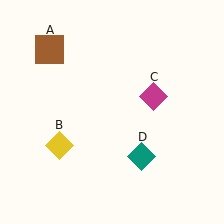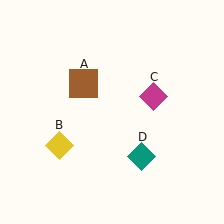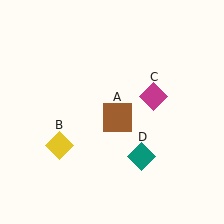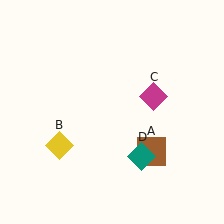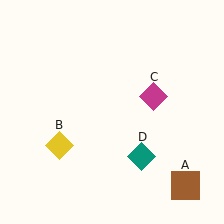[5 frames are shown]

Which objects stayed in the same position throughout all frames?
Yellow diamond (object B) and magenta diamond (object C) and teal diamond (object D) remained stationary.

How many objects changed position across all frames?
1 object changed position: brown square (object A).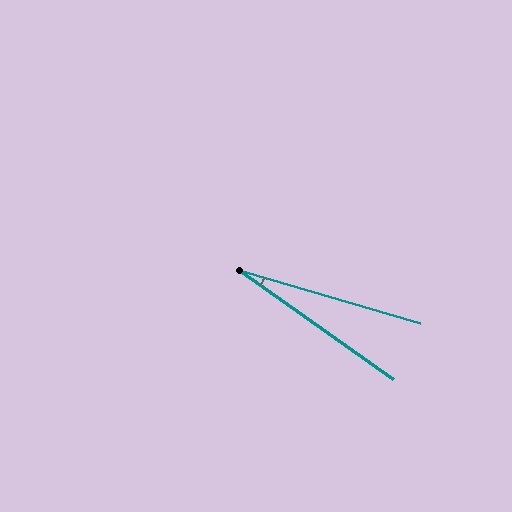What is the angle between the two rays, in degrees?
Approximately 19 degrees.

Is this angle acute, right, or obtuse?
It is acute.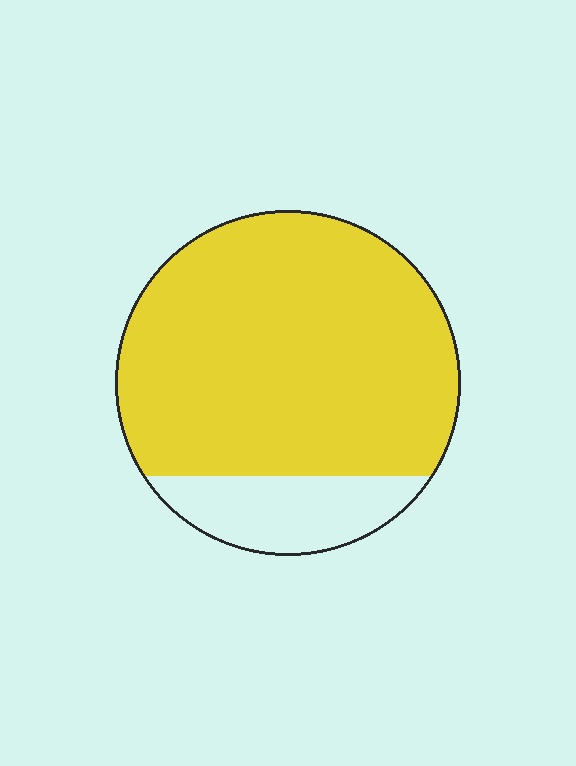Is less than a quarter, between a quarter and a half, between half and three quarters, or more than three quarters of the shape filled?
More than three quarters.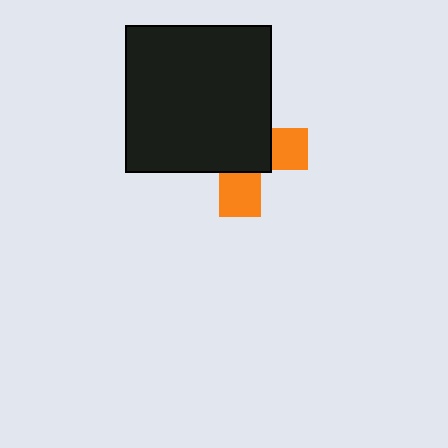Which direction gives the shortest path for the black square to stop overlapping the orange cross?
Moving toward the upper-left gives the shortest separation.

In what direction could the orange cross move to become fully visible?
The orange cross could move toward the lower-right. That would shift it out from behind the black square entirely.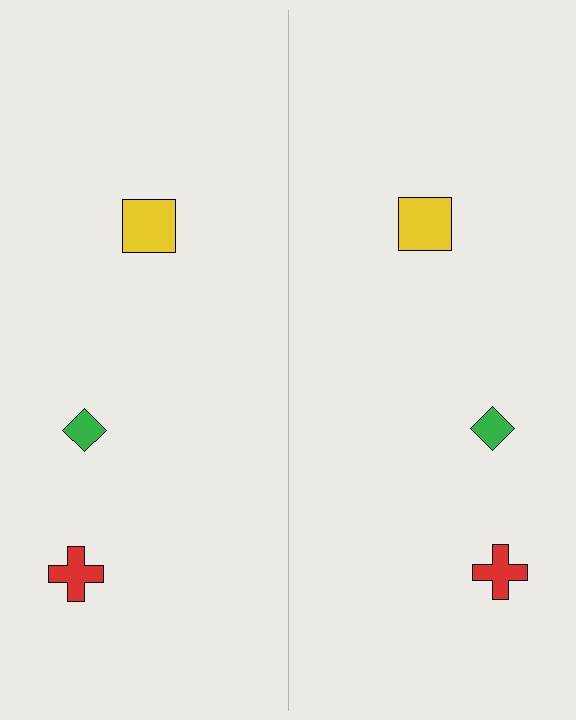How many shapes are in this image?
There are 6 shapes in this image.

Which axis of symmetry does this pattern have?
The pattern has a vertical axis of symmetry running through the center of the image.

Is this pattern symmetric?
Yes, this pattern has bilateral (reflection) symmetry.